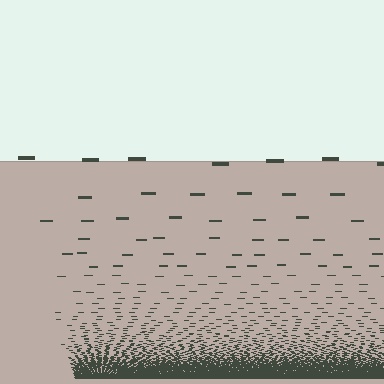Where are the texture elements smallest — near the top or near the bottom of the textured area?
Near the bottom.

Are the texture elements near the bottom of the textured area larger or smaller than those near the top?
Smaller. The gradient is inverted — elements near the bottom are smaller and denser.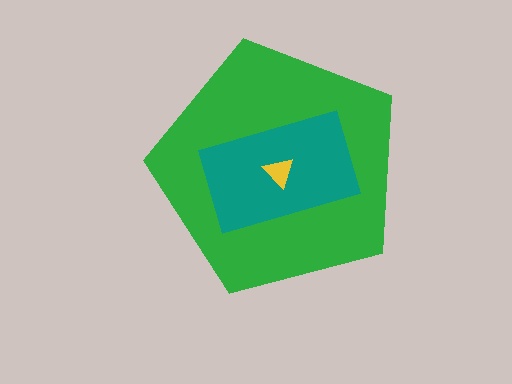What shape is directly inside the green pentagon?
The teal rectangle.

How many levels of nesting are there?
3.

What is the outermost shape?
The green pentagon.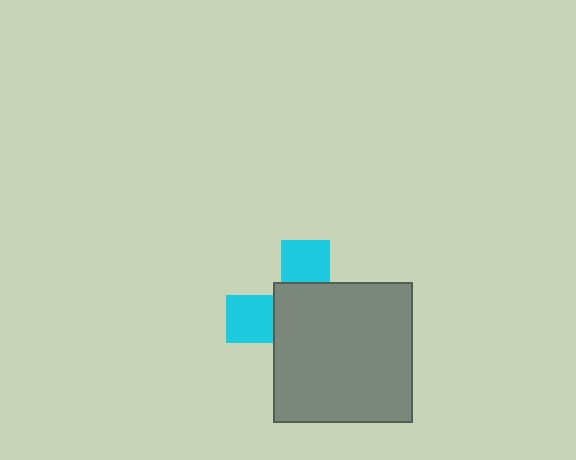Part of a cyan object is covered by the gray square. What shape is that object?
It is a cross.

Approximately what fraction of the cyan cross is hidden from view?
Roughly 67% of the cyan cross is hidden behind the gray square.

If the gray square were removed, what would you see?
You would see the complete cyan cross.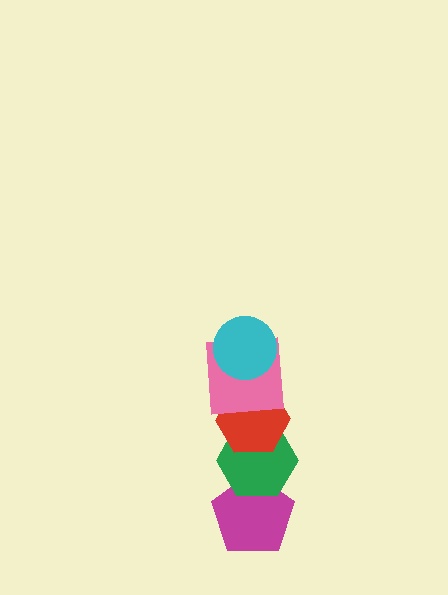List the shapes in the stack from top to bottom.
From top to bottom: the cyan circle, the pink square, the red hexagon, the green hexagon, the magenta pentagon.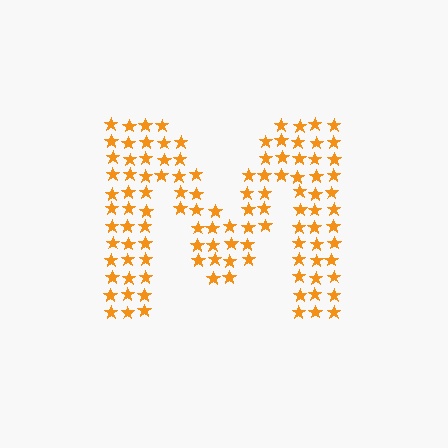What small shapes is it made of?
It is made of small stars.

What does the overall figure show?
The overall figure shows the letter M.